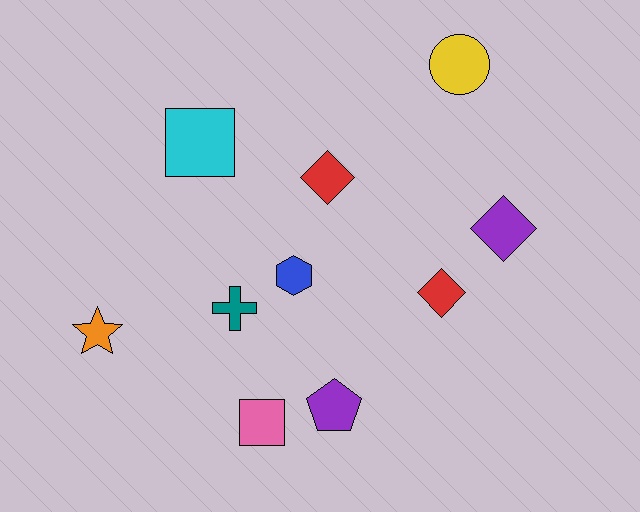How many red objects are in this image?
There are 2 red objects.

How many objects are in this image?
There are 10 objects.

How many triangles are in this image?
There are no triangles.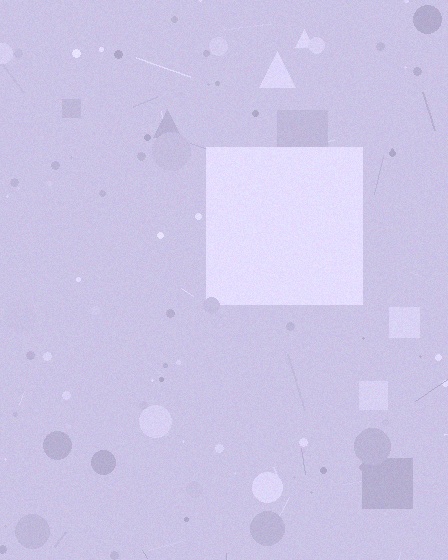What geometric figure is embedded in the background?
A square is embedded in the background.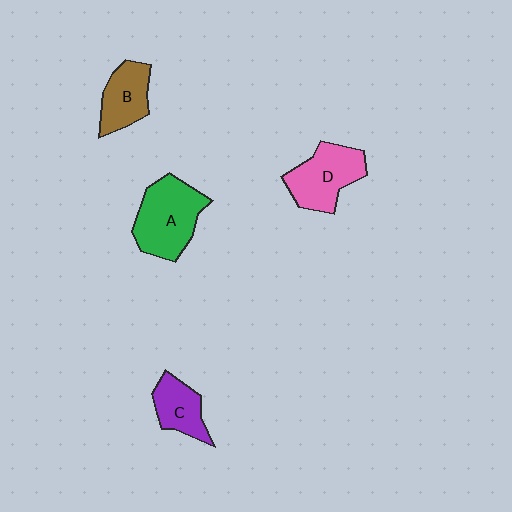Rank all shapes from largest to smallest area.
From largest to smallest: A (green), D (pink), B (brown), C (purple).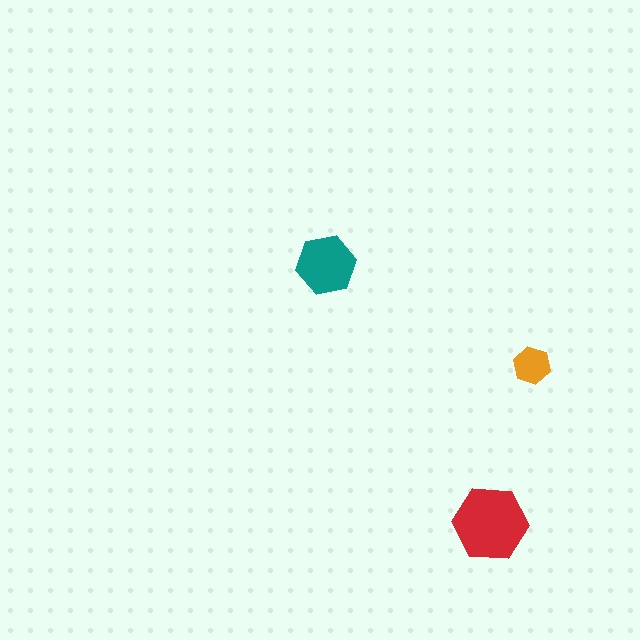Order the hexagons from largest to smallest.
the red one, the teal one, the orange one.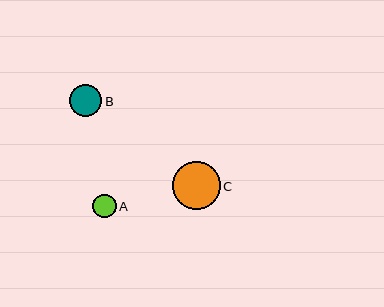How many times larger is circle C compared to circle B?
Circle C is approximately 1.5 times the size of circle B.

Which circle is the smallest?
Circle A is the smallest with a size of approximately 23 pixels.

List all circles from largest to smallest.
From largest to smallest: C, B, A.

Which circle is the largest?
Circle C is the largest with a size of approximately 48 pixels.